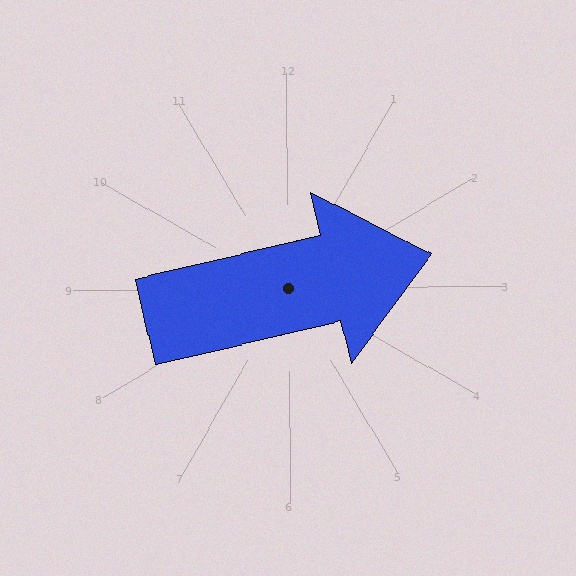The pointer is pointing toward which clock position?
Roughly 3 o'clock.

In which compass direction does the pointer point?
East.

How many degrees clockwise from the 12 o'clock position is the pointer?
Approximately 77 degrees.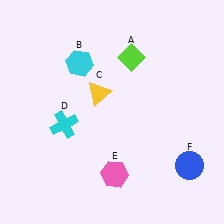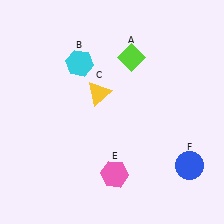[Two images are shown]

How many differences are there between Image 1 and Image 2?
There is 1 difference between the two images.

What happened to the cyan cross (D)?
The cyan cross (D) was removed in Image 2. It was in the bottom-left area of Image 1.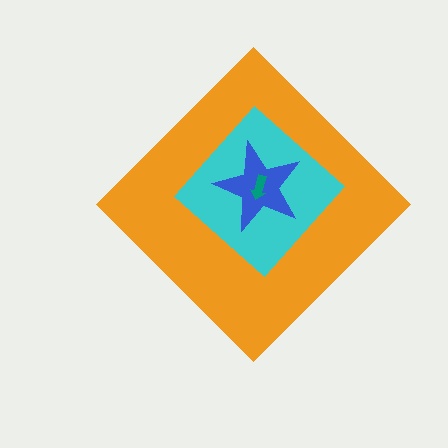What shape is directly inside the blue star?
The teal arrow.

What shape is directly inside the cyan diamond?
The blue star.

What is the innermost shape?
The teal arrow.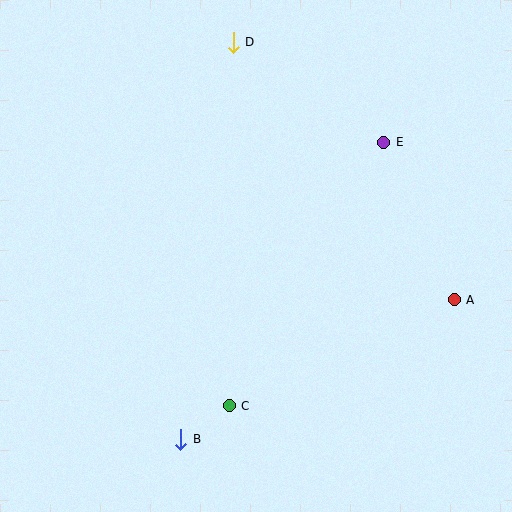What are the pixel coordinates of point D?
Point D is at (233, 42).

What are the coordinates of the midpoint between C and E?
The midpoint between C and E is at (306, 274).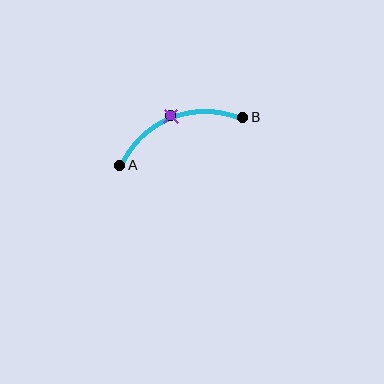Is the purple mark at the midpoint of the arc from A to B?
Yes. The purple mark lies on the arc at equal arc-length from both A and B — it is the arc midpoint.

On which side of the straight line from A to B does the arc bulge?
The arc bulges above the straight line connecting A and B.